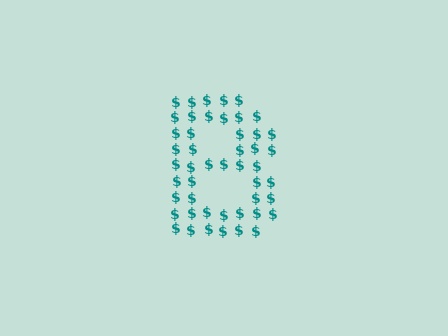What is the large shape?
The large shape is the letter B.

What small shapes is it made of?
It is made of small dollar signs.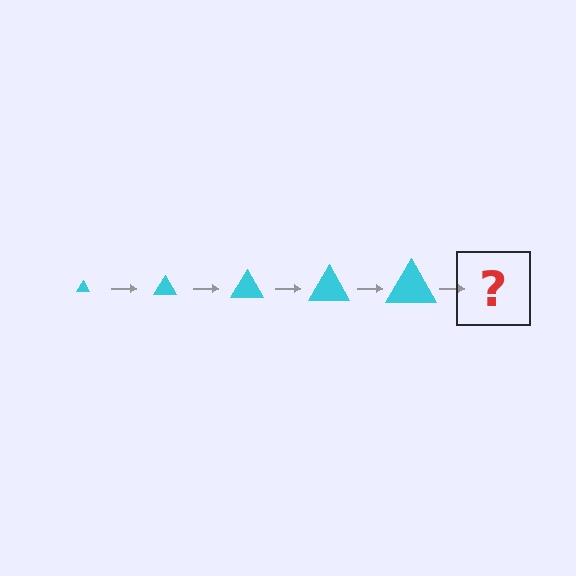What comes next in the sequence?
The next element should be a cyan triangle, larger than the previous one.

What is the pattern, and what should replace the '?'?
The pattern is that the triangle gets progressively larger each step. The '?' should be a cyan triangle, larger than the previous one.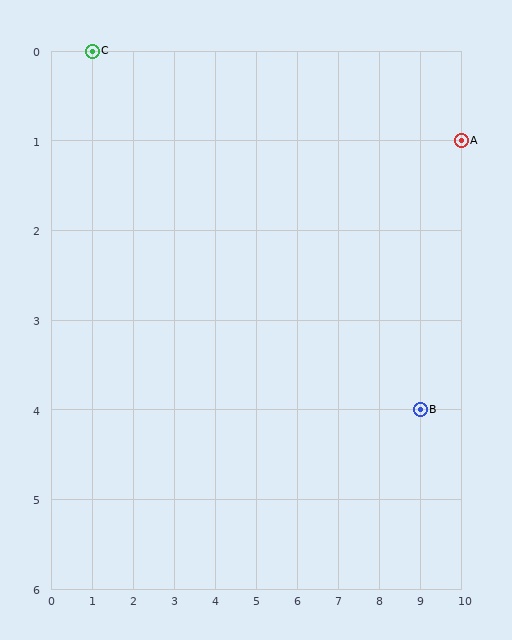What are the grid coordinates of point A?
Point A is at grid coordinates (10, 1).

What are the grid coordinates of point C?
Point C is at grid coordinates (1, 0).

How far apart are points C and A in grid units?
Points C and A are 9 columns and 1 row apart (about 9.1 grid units diagonally).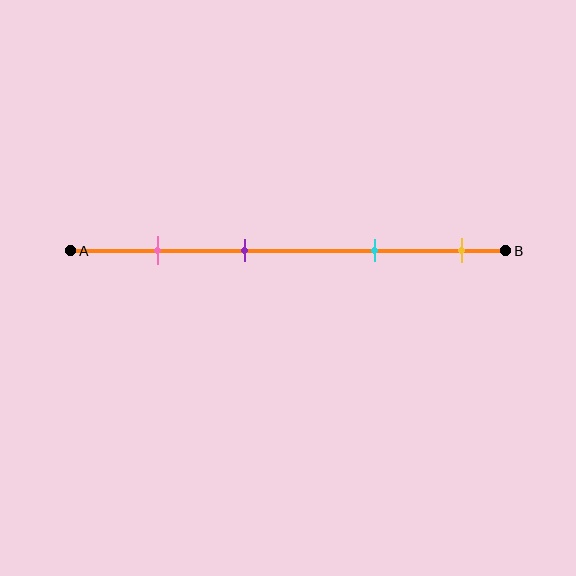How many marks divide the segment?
There are 4 marks dividing the segment.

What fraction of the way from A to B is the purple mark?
The purple mark is approximately 40% (0.4) of the way from A to B.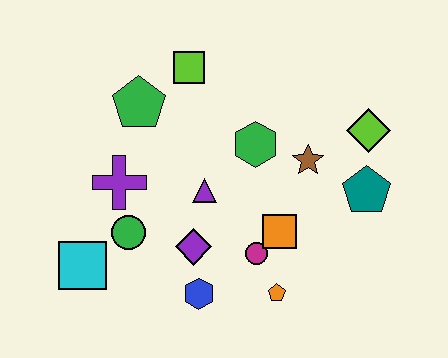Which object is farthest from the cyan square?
The lime diamond is farthest from the cyan square.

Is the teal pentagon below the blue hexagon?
No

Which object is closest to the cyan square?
The green circle is closest to the cyan square.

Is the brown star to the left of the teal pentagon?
Yes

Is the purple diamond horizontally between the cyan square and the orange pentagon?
Yes